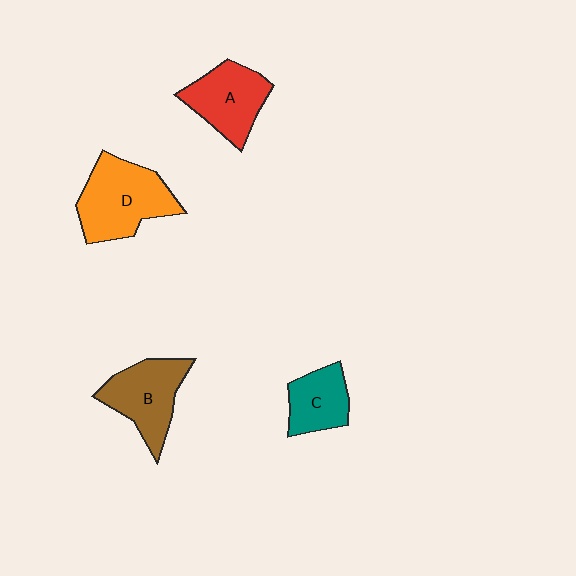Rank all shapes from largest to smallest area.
From largest to smallest: D (orange), B (brown), A (red), C (teal).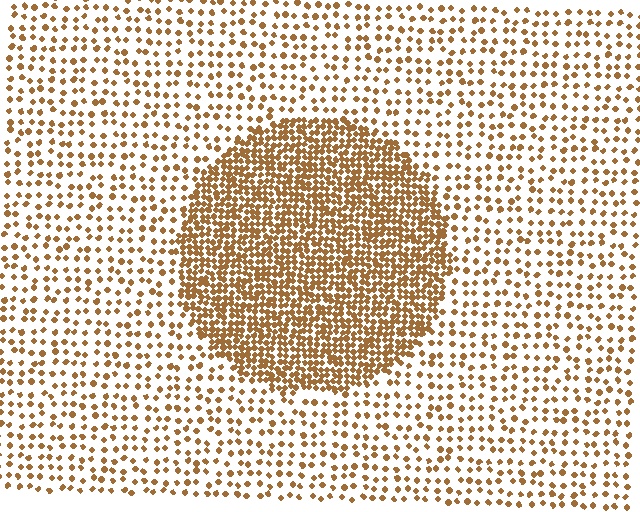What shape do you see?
I see a circle.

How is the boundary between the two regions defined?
The boundary is defined by a change in element density (approximately 2.8x ratio). All elements are the same color, size, and shape.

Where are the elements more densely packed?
The elements are more densely packed inside the circle boundary.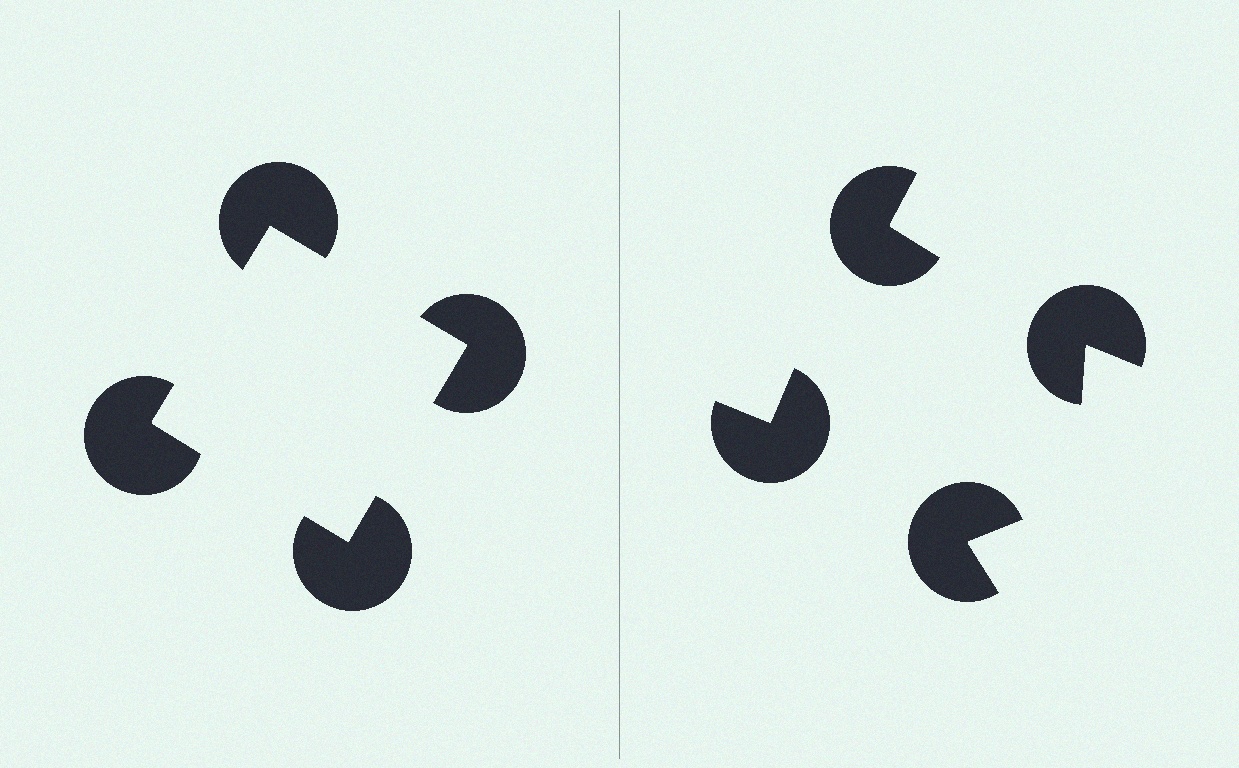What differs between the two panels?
The pac-man discs are positioned identically on both sides; only the wedge orientations differ. On the left they align to a square; on the right they are misaligned.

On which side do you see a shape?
An illusory square appears on the left side. On the right side the wedge cuts are rotated, so no coherent shape forms.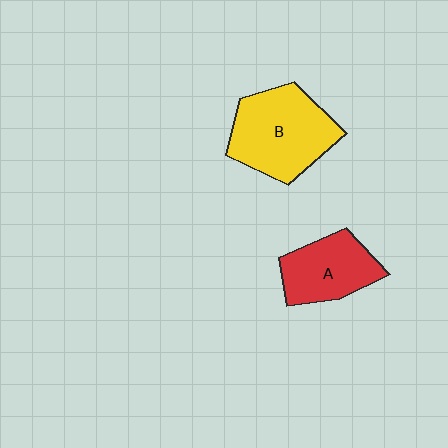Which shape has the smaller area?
Shape A (red).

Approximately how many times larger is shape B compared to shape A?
Approximately 1.4 times.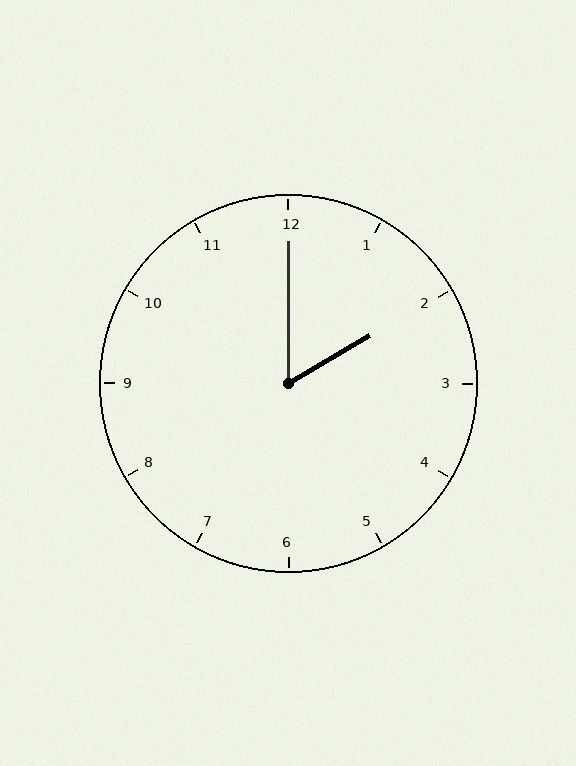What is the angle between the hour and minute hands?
Approximately 60 degrees.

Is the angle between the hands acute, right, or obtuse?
It is acute.